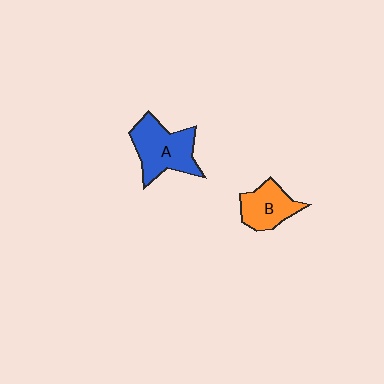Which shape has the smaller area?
Shape B (orange).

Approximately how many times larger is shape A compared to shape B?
Approximately 1.5 times.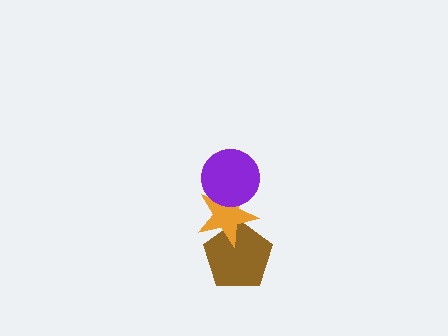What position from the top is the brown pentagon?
The brown pentagon is 3rd from the top.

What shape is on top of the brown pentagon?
The orange star is on top of the brown pentagon.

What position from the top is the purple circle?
The purple circle is 1st from the top.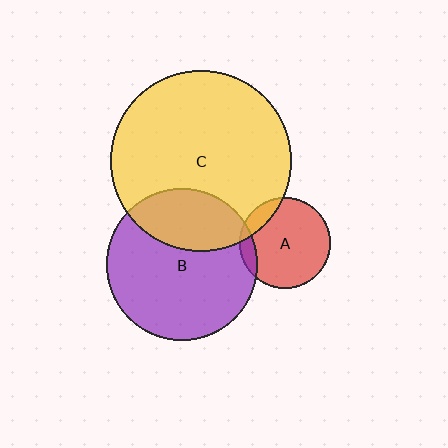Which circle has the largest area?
Circle C (yellow).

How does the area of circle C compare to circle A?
Approximately 3.9 times.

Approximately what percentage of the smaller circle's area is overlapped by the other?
Approximately 15%.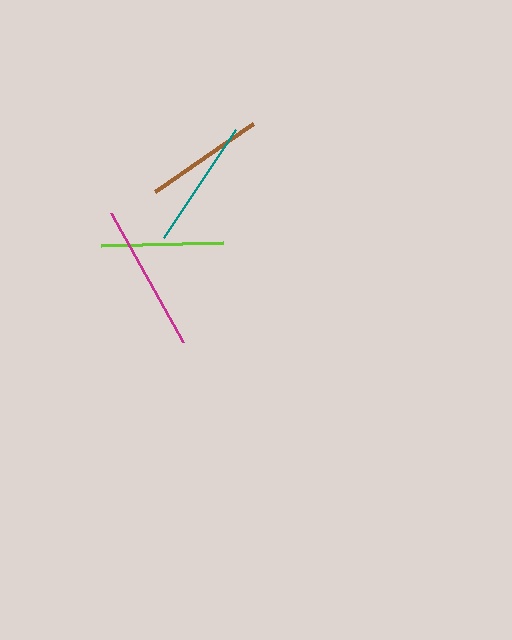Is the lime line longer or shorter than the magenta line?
The magenta line is longer than the lime line.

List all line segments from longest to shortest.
From longest to shortest: magenta, teal, lime, brown.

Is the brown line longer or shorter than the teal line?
The teal line is longer than the brown line.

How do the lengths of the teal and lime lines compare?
The teal and lime lines are approximately the same length.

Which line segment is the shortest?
The brown line is the shortest at approximately 120 pixels.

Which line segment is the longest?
The magenta line is the longest at approximately 148 pixels.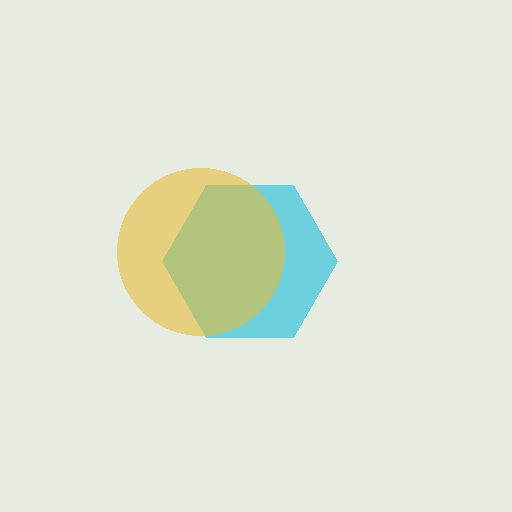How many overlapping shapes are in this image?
There are 2 overlapping shapes in the image.